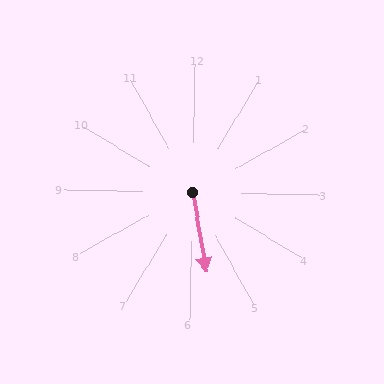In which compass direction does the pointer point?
South.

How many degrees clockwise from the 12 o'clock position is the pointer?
Approximately 169 degrees.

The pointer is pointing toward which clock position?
Roughly 6 o'clock.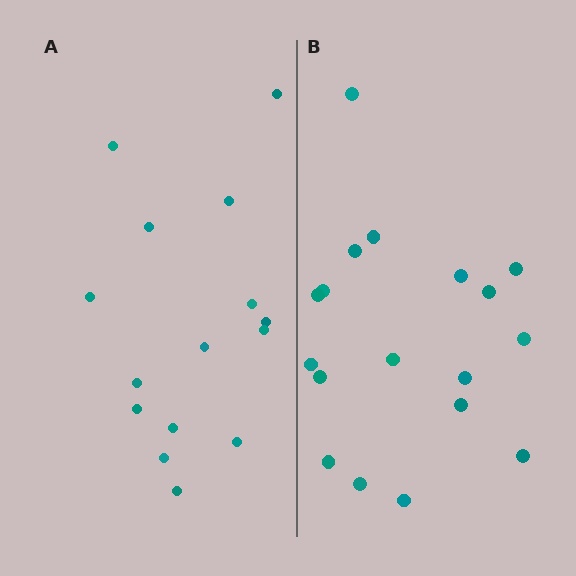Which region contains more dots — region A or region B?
Region B (the right region) has more dots.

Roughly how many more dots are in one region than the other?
Region B has just a few more — roughly 2 or 3 more dots than region A.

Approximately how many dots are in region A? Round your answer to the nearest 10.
About 20 dots. (The exact count is 15, which rounds to 20.)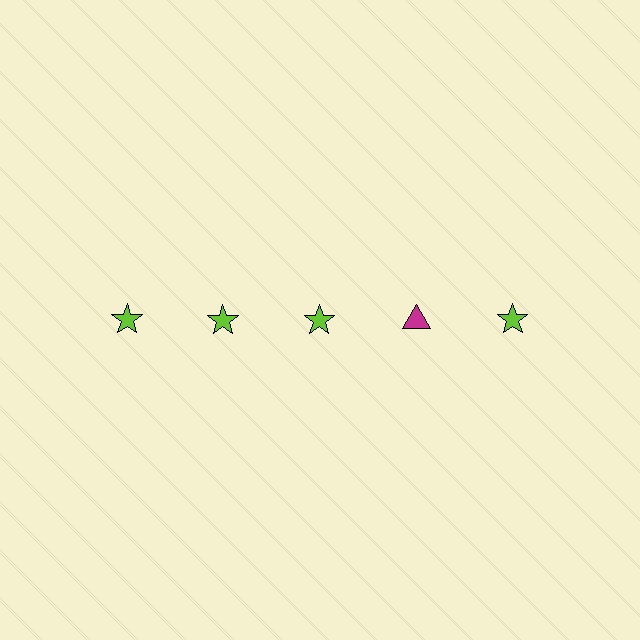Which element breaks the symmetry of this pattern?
The magenta triangle in the top row, second from right column breaks the symmetry. All other shapes are lime stars.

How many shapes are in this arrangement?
There are 5 shapes arranged in a grid pattern.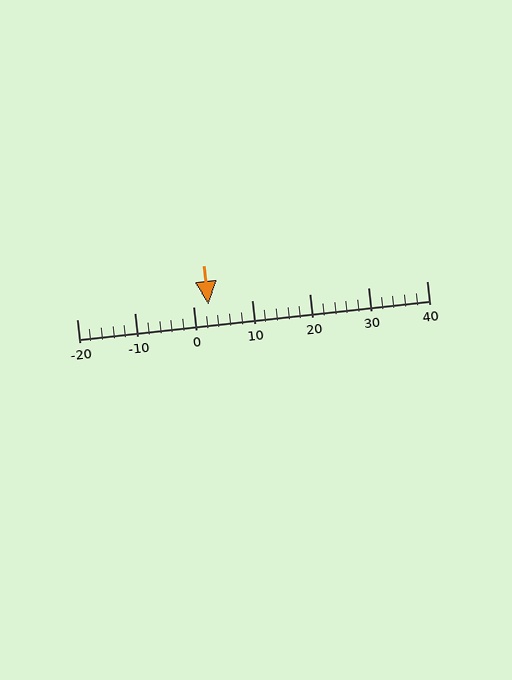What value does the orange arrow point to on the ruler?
The orange arrow points to approximately 3.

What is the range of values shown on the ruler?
The ruler shows values from -20 to 40.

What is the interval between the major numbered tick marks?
The major tick marks are spaced 10 units apart.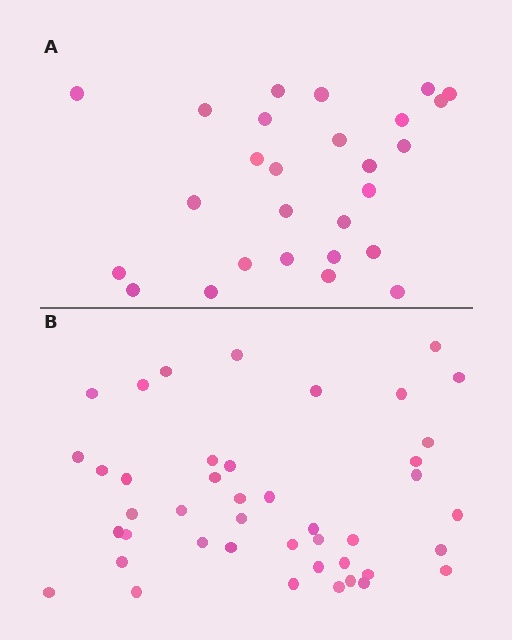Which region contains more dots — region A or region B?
Region B (the bottom region) has more dots.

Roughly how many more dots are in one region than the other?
Region B has approximately 15 more dots than region A.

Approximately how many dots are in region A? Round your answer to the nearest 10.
About 30 dots. (The exact count is 27, which rounds to 30.)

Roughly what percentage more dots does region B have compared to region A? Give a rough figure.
About 60% more.